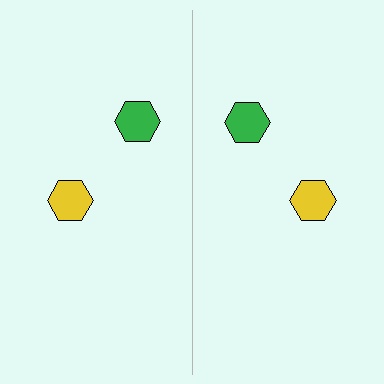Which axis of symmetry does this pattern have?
The pattern has a vertical axis of symmetry running through the center of the image.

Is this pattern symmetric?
Yes, this pattern has bilateral (reflection) symmetry.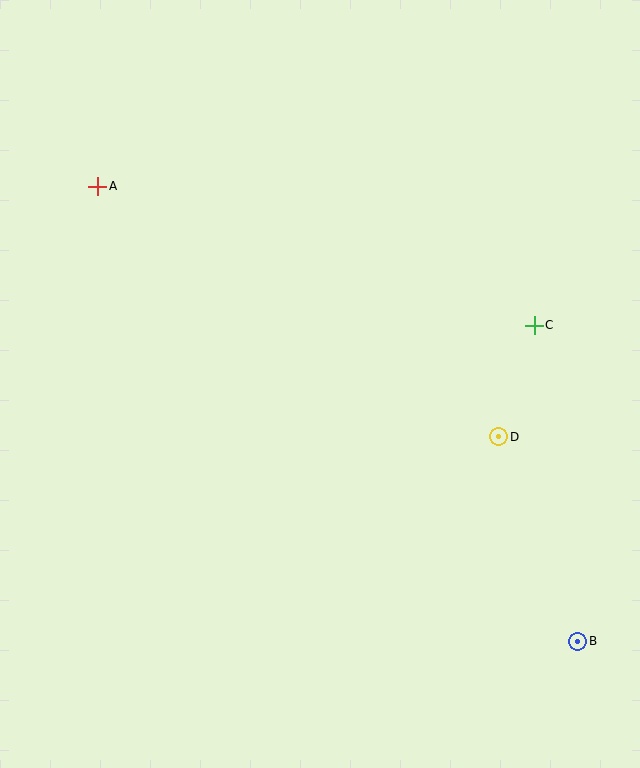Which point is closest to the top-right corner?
Point C is closest to the top-right corner.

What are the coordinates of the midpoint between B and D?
The midpoint between B and D is at (538, 539).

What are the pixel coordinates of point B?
Point B is at (578, 641).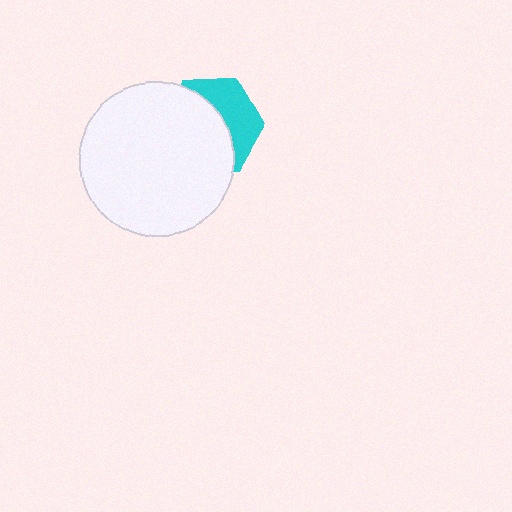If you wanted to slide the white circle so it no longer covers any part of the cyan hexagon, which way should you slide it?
Slide it left — that is the most direct way to separate the two shapes.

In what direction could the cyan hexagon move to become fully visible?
The cyan hexagon could move right. That would shift it out from behind the white circle entirely.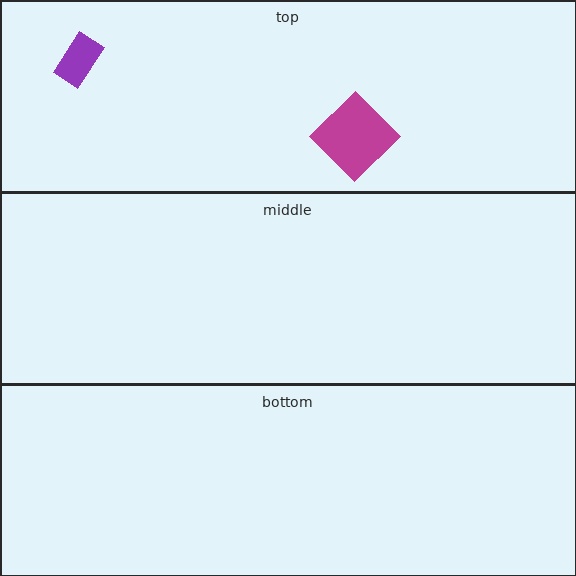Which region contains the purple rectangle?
The top region.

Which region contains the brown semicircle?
The top region.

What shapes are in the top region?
The brown semicircle, the magenta diamond, the purple rectangle.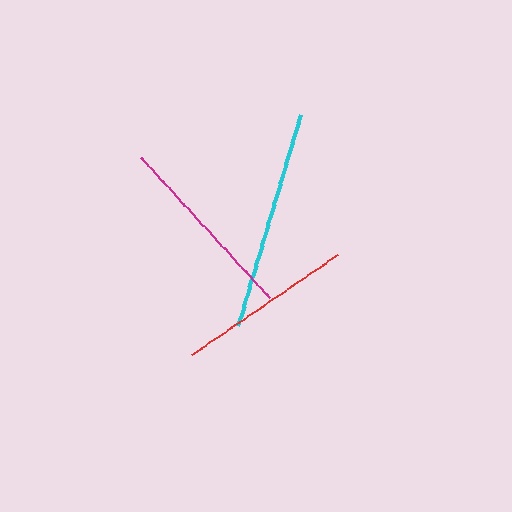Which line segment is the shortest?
The red line is the shortest at approximately 177 pixels.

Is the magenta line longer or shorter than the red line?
The magenta line is longer than the red line.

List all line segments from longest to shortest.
From longest to shortest: cyan, magenta, red.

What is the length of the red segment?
The red segment is approximately 177 pixels long.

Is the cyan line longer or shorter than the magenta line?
The cyan line is longer than the magenta line.